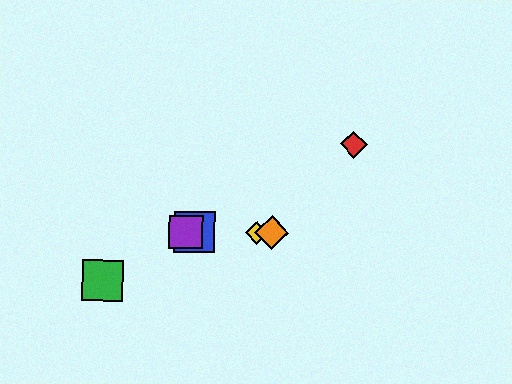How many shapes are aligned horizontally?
4 shapes (the blue square, the yellow diamond, the purple square, the orange diamond) are aligned horizontally.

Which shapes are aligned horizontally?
The blue square, the yellow diamond, the purple square, the orange diamond are aligned horizontally.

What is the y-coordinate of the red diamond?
The red diamond is at y≈144.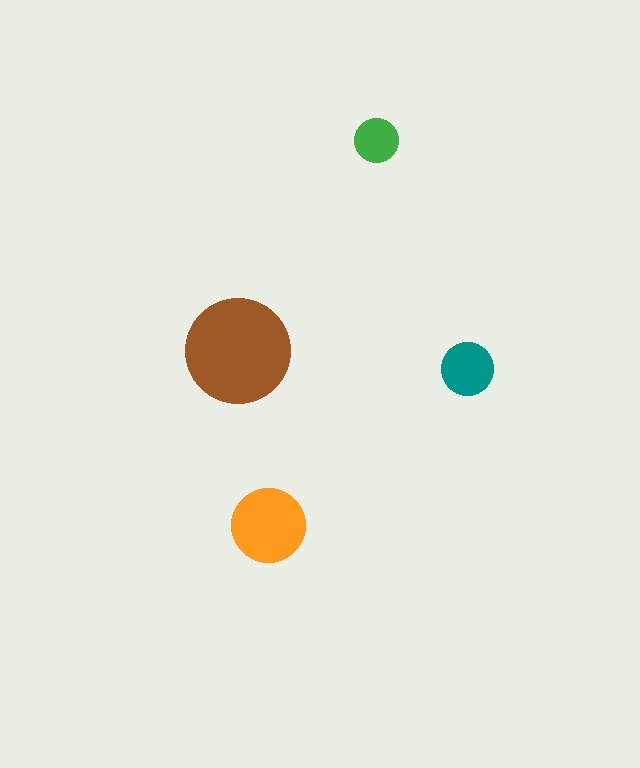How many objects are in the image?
There are 4 objects in the image.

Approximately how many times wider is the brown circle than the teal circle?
About 2 times wider.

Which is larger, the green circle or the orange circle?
The orange one.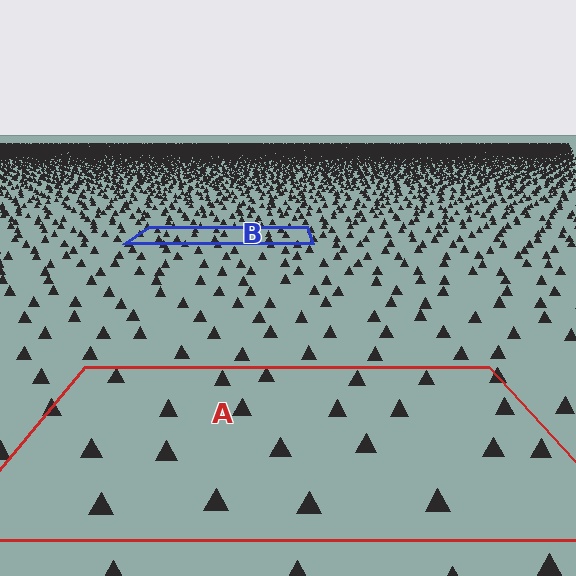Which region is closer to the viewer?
Region A is closer. The texture elements there are larger and more spread out.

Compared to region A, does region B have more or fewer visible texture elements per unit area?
Region B has more texture elements per unit area — they are packed more densely because it is farther away.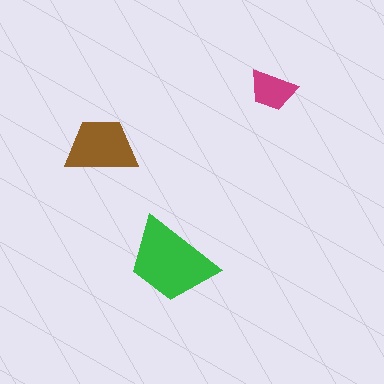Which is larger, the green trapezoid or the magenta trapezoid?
The green one.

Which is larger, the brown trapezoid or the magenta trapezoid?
The brown one.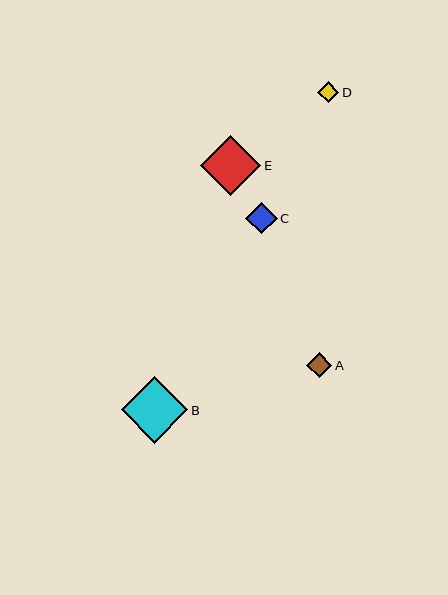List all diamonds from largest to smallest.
From largest to smallest: B, E, C, A, D.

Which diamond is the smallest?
Diamond D is the smallest with a size of approximately 21 pixels.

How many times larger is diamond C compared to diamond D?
Diamond C is approximately 1.5 times the size of diamond D.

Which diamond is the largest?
Diamond B is the largest with a size of approximately 66 pixels.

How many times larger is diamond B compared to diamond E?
Diamond B is approximately 1.1 times the size of diamond E.